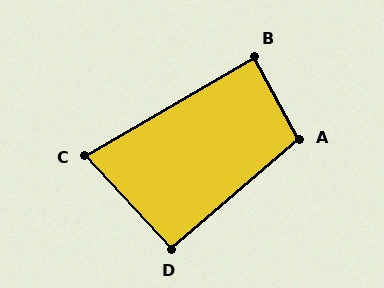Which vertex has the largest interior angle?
A, at approximately 102 degrees.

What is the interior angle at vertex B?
Approximately 88 degrees (approximately right).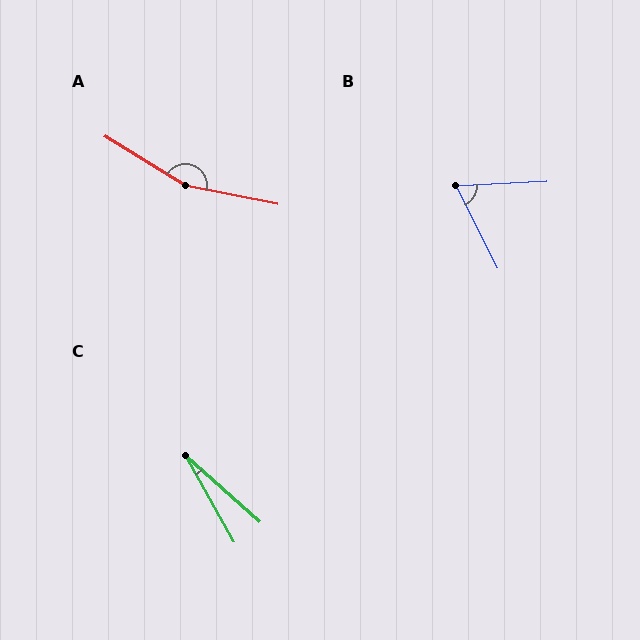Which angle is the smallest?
C, at approximately 19 degrees.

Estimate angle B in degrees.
Approximately 66 degrees.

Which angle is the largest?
A, at approximately 160 degrees.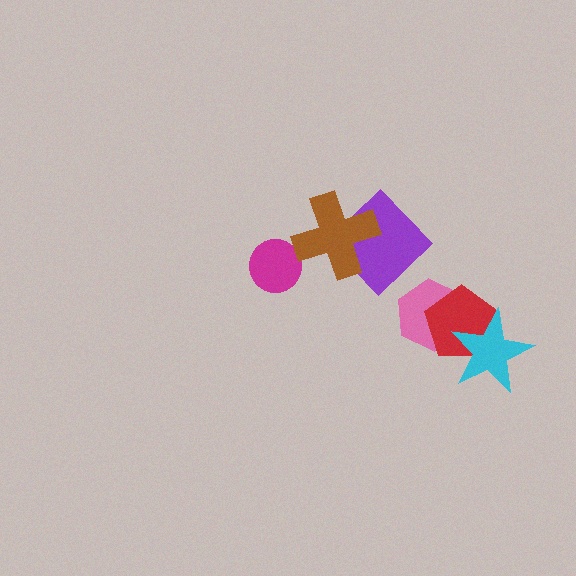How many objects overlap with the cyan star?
2 objects overlap with the cyan star.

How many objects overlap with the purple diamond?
1 object overlaps with the purple diamond.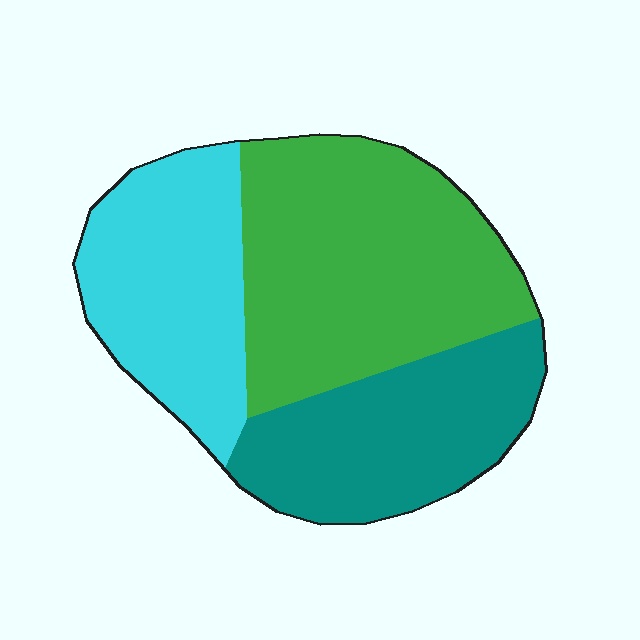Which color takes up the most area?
Green, at roughly 45%.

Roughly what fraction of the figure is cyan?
Cyan takes up between a sixth and a third of the figure.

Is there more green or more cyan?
Green.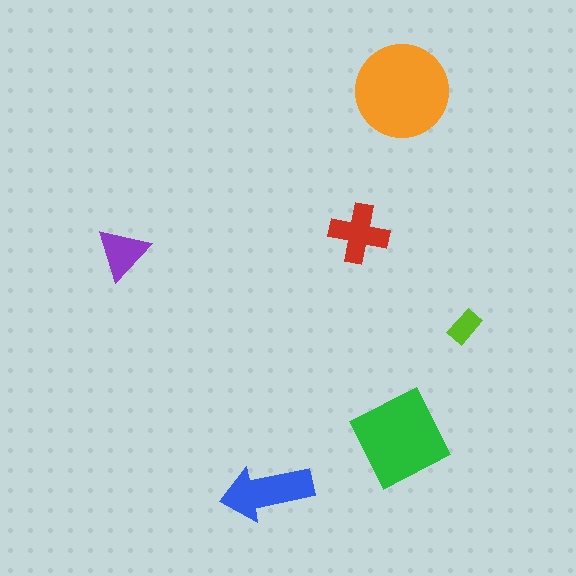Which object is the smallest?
The lime rectangle.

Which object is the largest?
The orange circle.